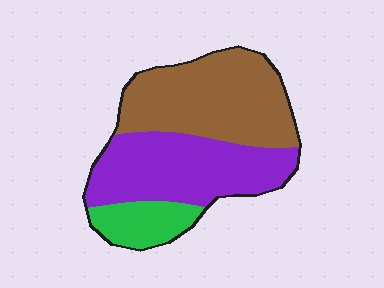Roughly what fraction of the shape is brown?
Brown takes up between a quarter and a half of the shape.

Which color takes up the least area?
Green, at roughly 15%.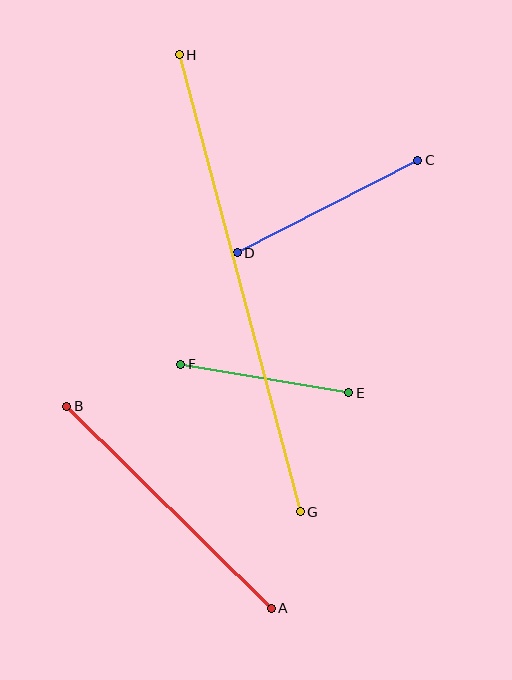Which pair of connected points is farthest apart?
Points G and H are farthest apart.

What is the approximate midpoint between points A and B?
The midpoint is at approximately (169, 507) pixels.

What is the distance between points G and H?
The distance is approximately 473 pixels.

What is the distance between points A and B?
The distance is approximately 287 pixels.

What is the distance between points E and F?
The distance is approximately 170 pixels.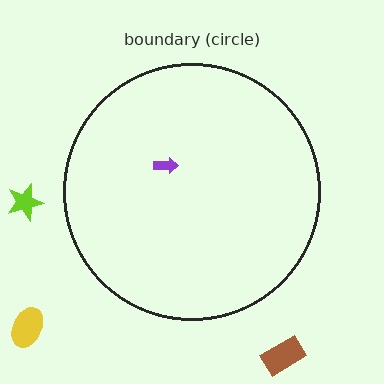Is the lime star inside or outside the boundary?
Outside.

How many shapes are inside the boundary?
1 inside, 3 outside.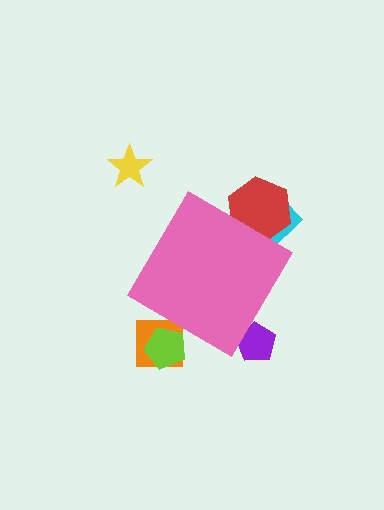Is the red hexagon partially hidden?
Yes, the red hexagon is partially hidden behind the pink diamond.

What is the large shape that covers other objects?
A pink diamond.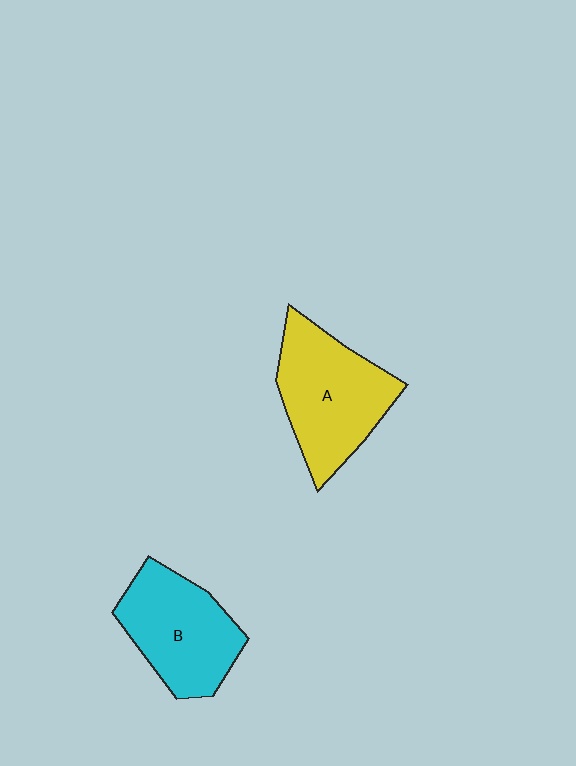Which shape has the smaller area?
Shape B (cyan).